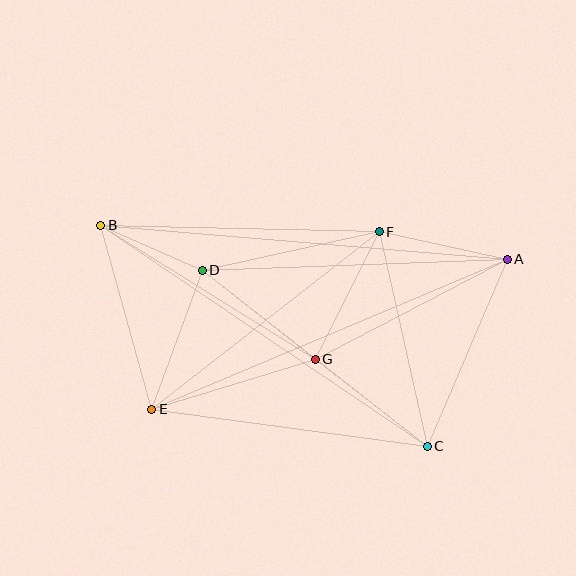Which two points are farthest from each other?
Points A and B are farthest from each other.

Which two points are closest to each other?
Points B and D are closest to each other.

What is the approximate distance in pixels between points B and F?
The distance between B and F is approximately 278 pixels.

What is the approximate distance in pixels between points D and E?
The distance between D and E is approximately 148 pixels.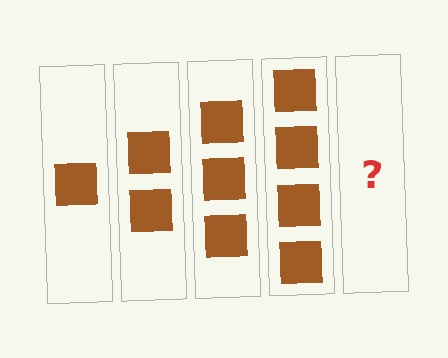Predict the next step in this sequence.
The next step is 5 squares.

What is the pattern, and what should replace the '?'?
The pattern is that each step adds one more square. The '?' should be 5 squares.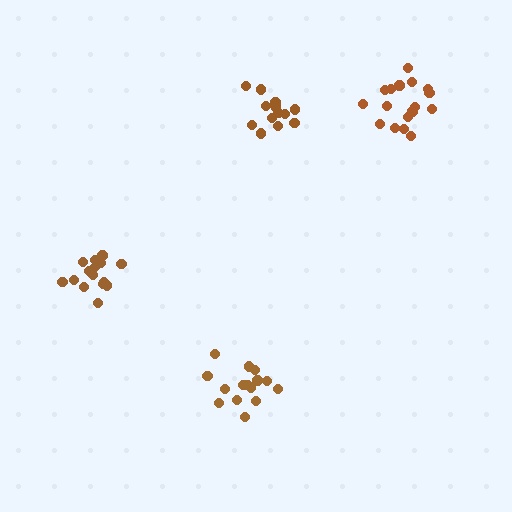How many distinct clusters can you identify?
There are 4 distinct clusters.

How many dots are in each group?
Group 1: 13 dots, Group 2: 15 dots, Group 3: 15 dots, Group 4: 17 dots (60 total).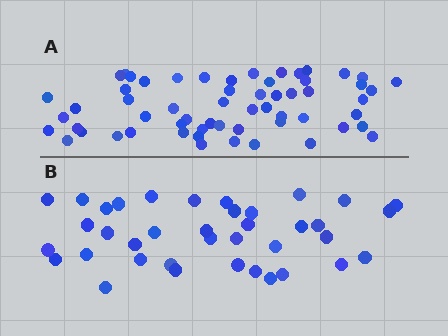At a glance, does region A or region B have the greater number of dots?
Region A (the top region) has more dots.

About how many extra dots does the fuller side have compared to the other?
Region A has approximately 20 more dots than region B.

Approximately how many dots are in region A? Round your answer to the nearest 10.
About 60 dots. (The exact count is 59, which rounds to 60.)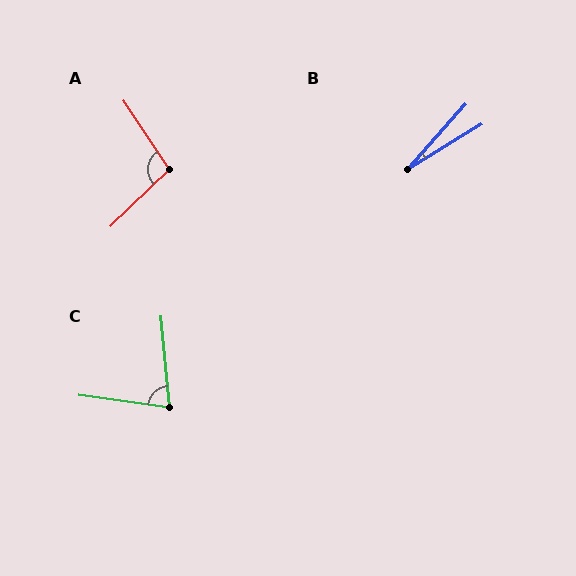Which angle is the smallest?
B, at approximately 17 degrees.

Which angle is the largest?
A, at approximately 100 degrees.